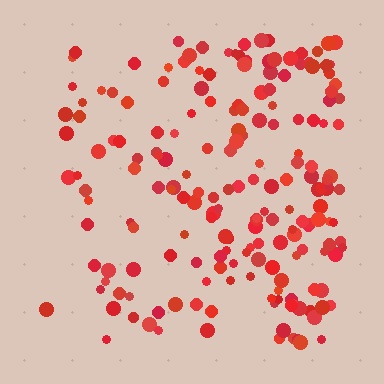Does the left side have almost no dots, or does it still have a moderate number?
Still a moderate number, just noticeably fewer than the right.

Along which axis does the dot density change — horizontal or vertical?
Horizontal.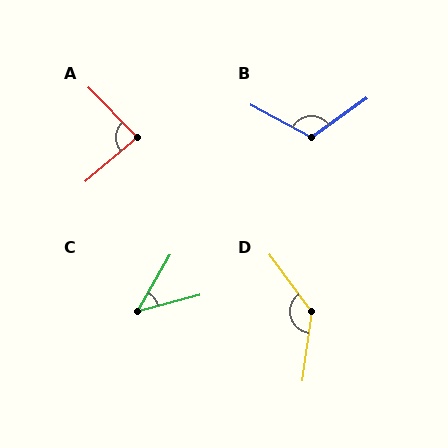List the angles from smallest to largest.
C (46°), A (86°), B (117°), D (136°).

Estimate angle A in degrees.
Approximately 86 degrees.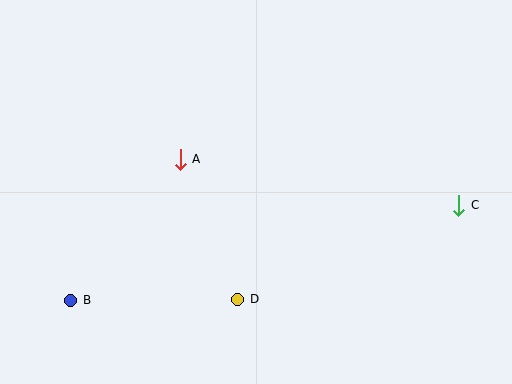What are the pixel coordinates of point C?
Point C is at (459, 205).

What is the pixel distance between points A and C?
The distance between A and C is 282 pixels.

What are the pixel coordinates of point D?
Point D is at (238, 299).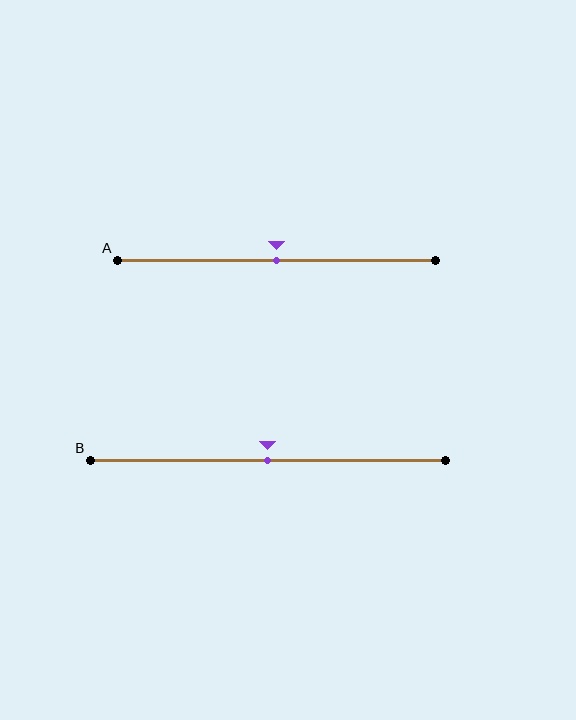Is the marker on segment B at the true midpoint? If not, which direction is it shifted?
Yes, the marker on segment B is at the true midpoint.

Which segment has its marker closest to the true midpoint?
Segment A has its marker closest to the true midpoint.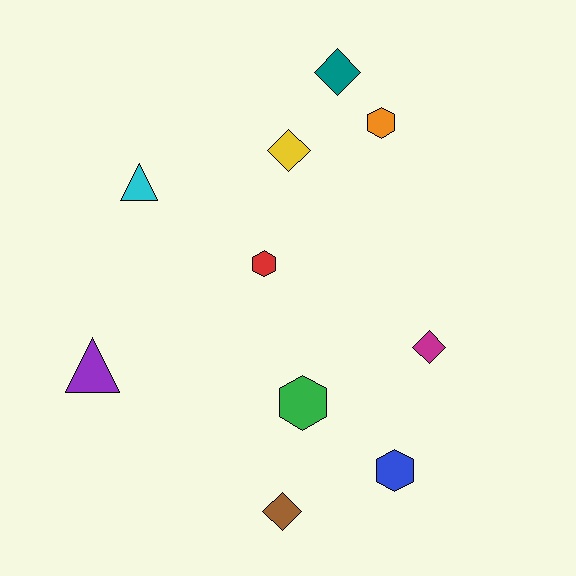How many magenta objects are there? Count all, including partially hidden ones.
There is 1 magenta object.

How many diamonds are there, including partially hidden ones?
There are 4 diamonds.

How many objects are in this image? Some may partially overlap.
There are 10 objects.